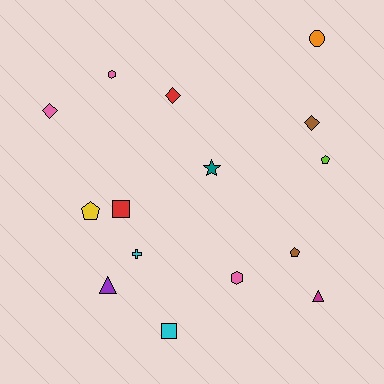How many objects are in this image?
There are 15 objects.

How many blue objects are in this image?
There are no blue objects.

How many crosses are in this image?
There is 1 cross.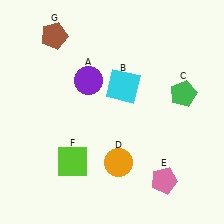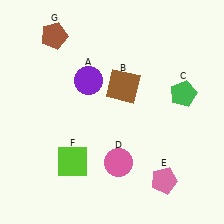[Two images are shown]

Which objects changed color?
B changed from cyan to brown. D changed from orange to pink.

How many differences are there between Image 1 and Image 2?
There are 2 differences between the two images.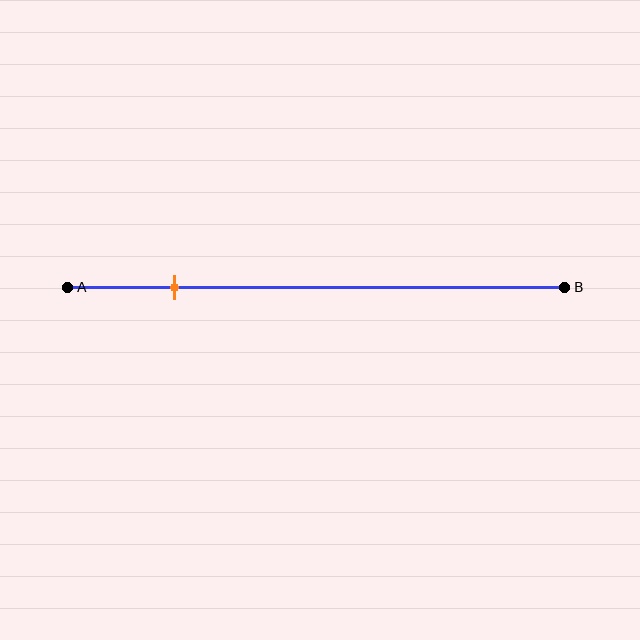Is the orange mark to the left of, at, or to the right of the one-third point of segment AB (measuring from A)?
The orange mark is to the left of the one-third point of segment AB.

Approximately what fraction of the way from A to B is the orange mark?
The orange mark is approximately 20% of the way from A to B.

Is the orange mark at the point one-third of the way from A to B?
No, the mark is at about 20% from A, not at the 33% one-third point.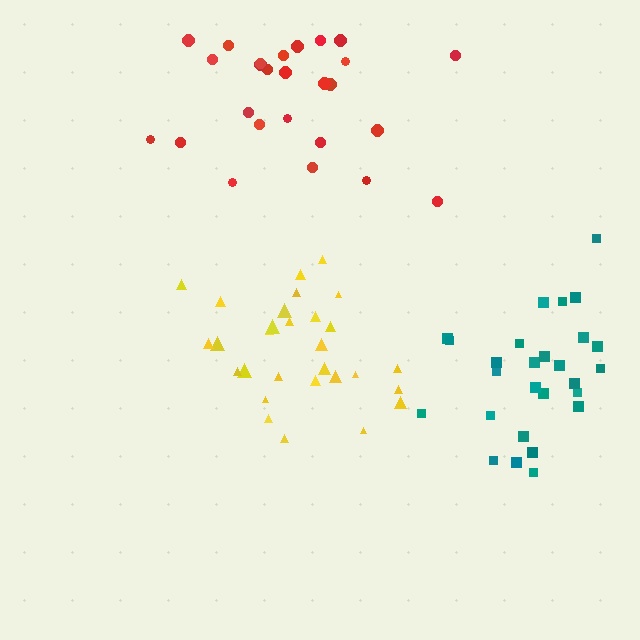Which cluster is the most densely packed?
Yellow.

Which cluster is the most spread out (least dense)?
Red.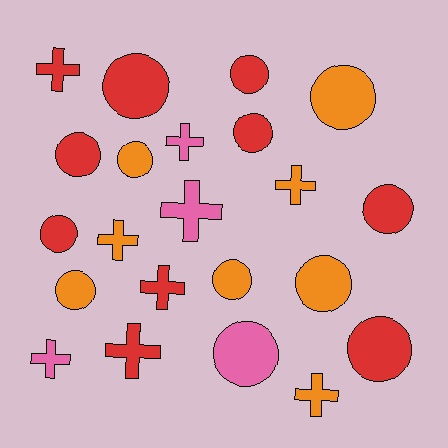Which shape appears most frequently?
Circle, with 13 objects.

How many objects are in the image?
There are 22 objects.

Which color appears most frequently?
Red, with 10 objects.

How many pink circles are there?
There is 1 pink circle.